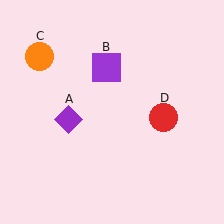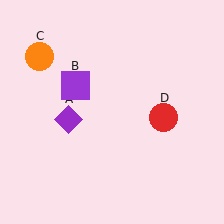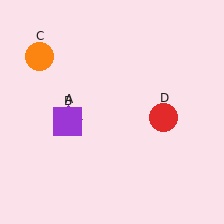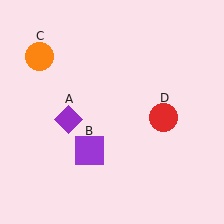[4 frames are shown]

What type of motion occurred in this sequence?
The purple square (object B) rotated counterclockwise around the center of the scene.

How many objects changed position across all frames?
1 object changed position: purple square (object B).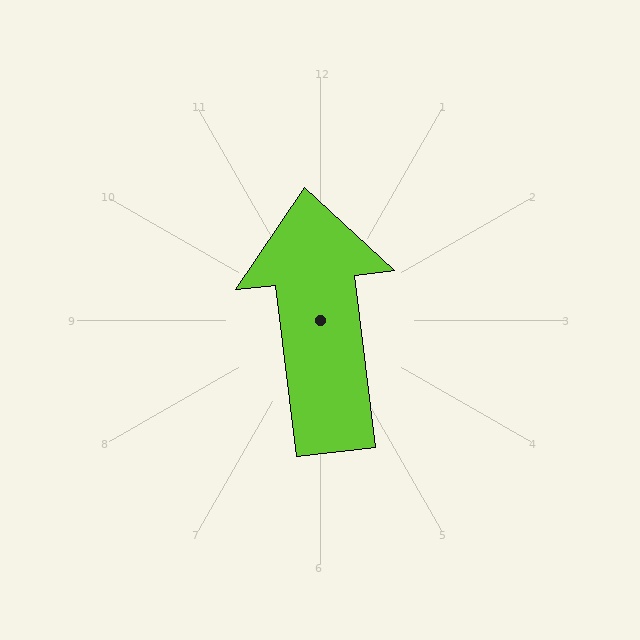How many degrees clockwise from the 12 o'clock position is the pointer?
Approximately 353 degrees.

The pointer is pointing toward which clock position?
Roughly 12 o'clock.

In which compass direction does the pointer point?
North.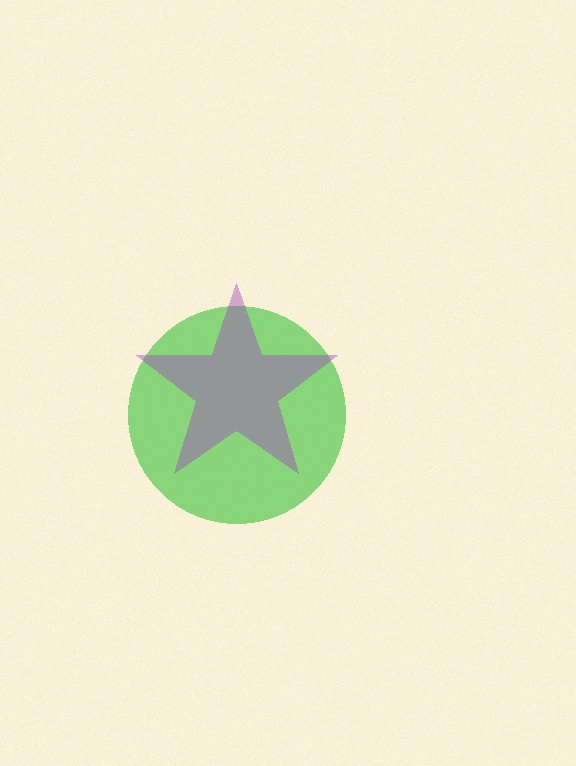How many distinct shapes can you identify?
There are 2 distinct shapes: a green circle, a purple star.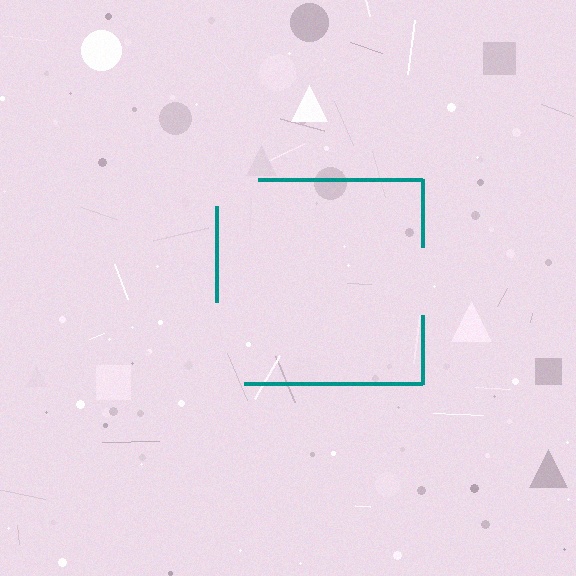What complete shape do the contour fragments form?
The contour fragments form a square.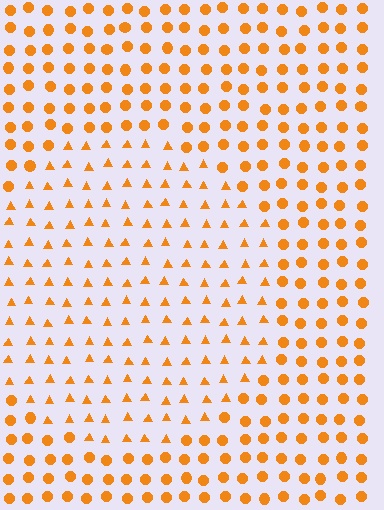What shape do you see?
I see a circle.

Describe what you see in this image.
The image is filled with small orange elements arranged in a uniform grid. A circle-shaped region contains triangles, while the surrounding area contains circles. The boundary is defined purely by the change in element shape.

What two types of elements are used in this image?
The image uses triangles inside the circle region and circles outside it.